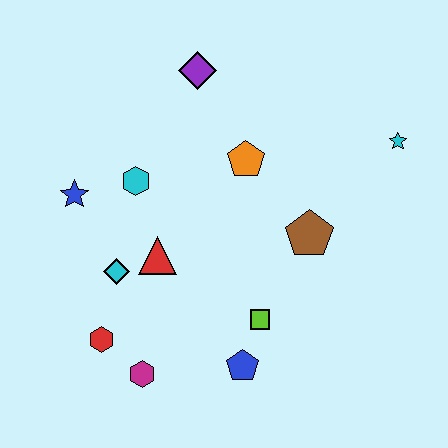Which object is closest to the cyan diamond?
The red triangle is closest to the cyan diamond.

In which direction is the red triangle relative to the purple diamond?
The red triangle is below the purple diamond.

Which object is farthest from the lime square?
The purple diamond is farthest from the lime square.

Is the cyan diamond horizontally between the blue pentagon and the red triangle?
No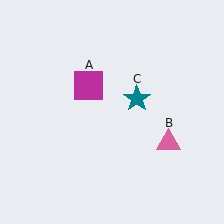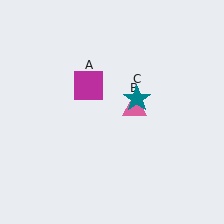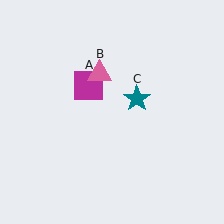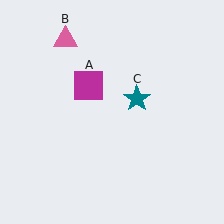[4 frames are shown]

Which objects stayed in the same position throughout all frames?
Magenta square (object A) and teal star (object C) remained stationary.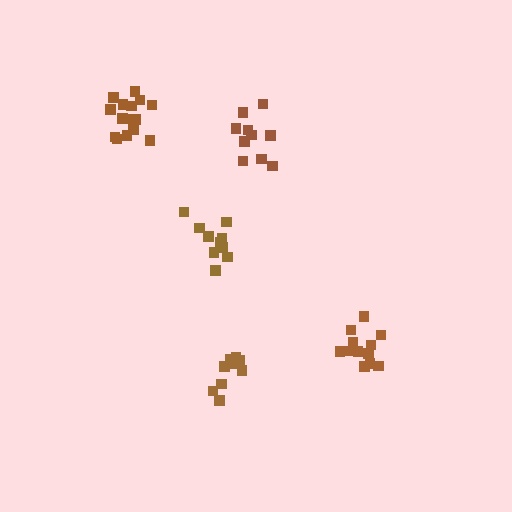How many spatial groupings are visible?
There are 5 spatial groupings.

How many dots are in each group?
Group 1: 9 dots, Group 2: 10 dots, Group 3: 12 dots, Group 4: 10 dots, Group 5: 15 dots (56 total).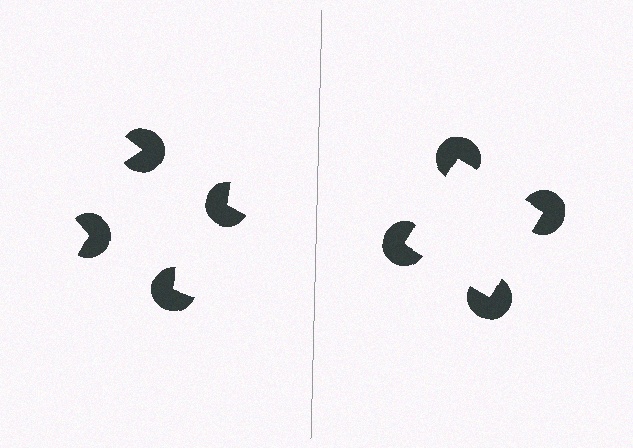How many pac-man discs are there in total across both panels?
8 — 4 on each side.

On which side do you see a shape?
An illusory square appears on the right side. On the left side the wedge cuts are rotated, so no coherent shape forms.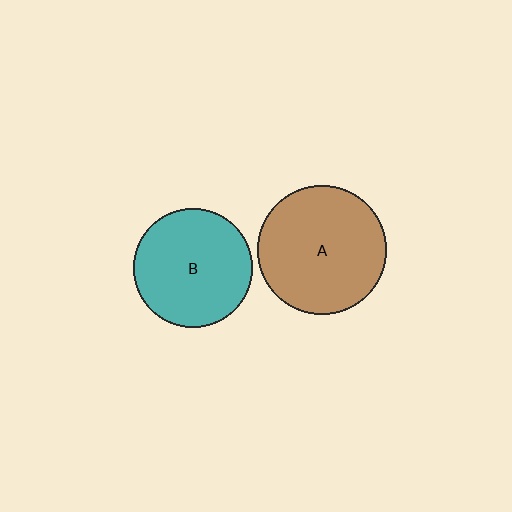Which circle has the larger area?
Circle A (brown).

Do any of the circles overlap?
No, none of the circles overlap.